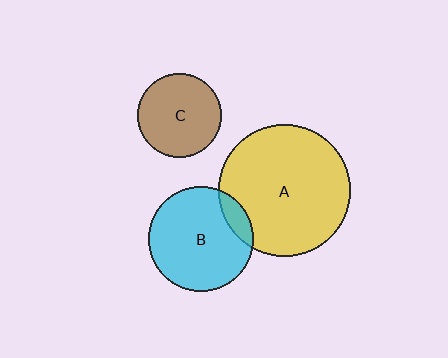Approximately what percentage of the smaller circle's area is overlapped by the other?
Approximately 10%.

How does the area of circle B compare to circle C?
Approximately 1.6 times.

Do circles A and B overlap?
Yes.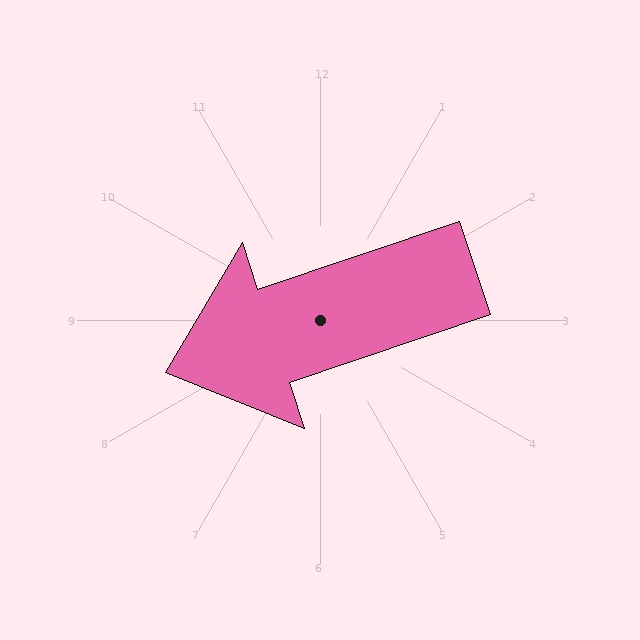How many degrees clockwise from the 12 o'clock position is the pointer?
Approximately 251 degrees.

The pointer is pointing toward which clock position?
Roughly 8 o'clock.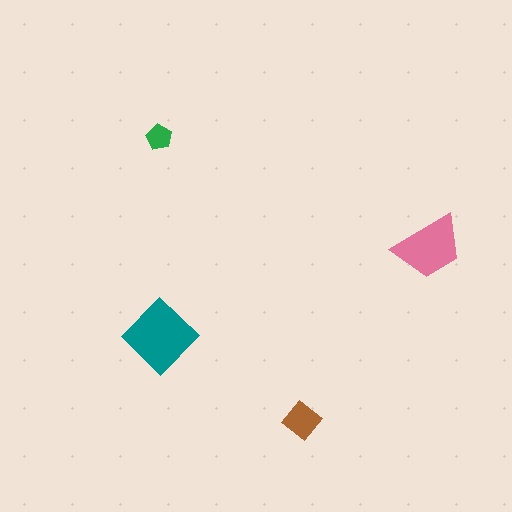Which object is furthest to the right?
The pink trapezoid is rightmost.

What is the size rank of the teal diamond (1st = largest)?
1st.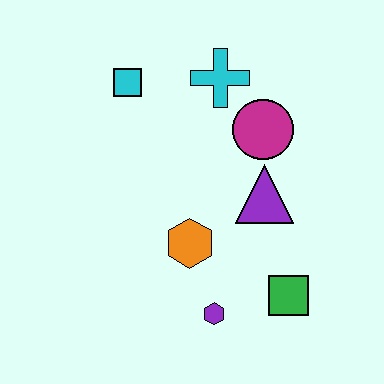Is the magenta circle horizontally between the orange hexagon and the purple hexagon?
No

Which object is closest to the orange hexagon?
The purple hexagon is closest to the orange hexagon.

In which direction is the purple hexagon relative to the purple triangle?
The purple hexagon is below the purple triangle.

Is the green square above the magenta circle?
No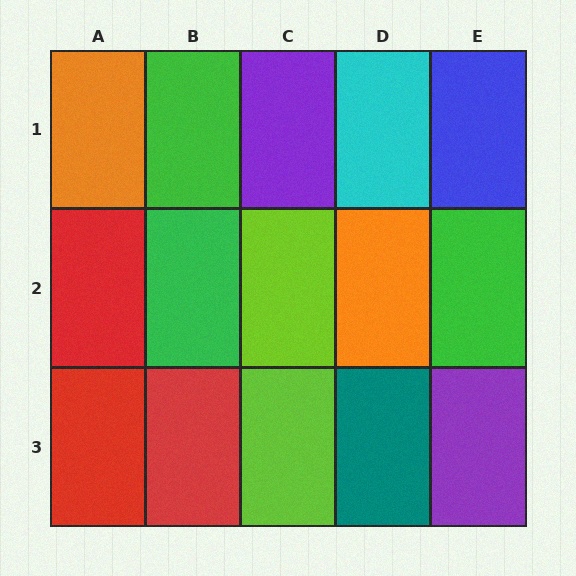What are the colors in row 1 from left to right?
Orange, green, purple, cyan, blue.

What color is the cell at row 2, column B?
Green.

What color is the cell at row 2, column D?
Orange.